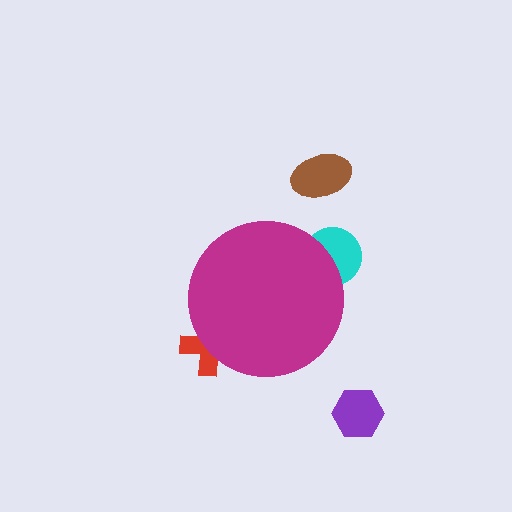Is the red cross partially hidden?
Yes, the red cross is partially hidden behind the magenta circle.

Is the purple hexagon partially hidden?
No, the purple hexagon is fully visible.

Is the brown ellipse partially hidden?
No, the brown ellipse is fully visible.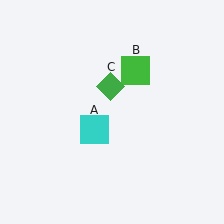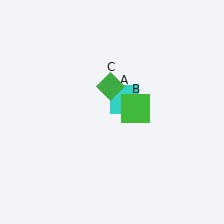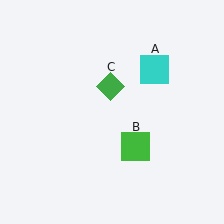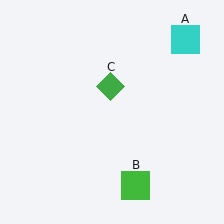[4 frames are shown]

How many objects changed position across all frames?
2 objects changed position: cyan square (object A), green square (object B).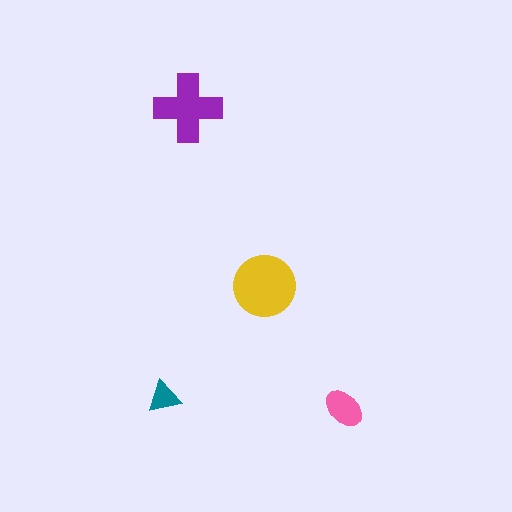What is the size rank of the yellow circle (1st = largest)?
1st.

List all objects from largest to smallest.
The yellow circle, the purple cross, the pink ellipse, the teal triangle.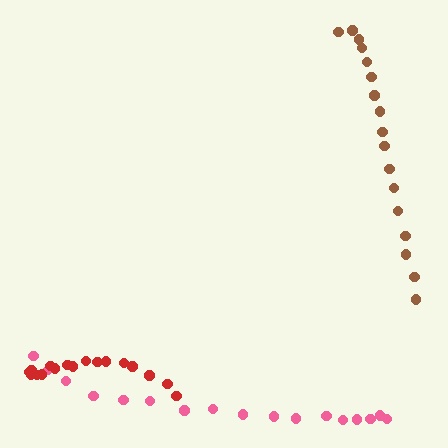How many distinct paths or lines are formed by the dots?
There are 3 distinct paths.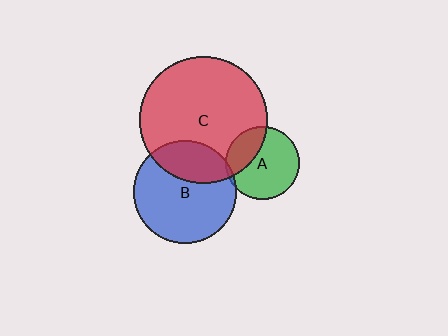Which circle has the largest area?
Circle C (red).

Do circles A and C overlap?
Yes.